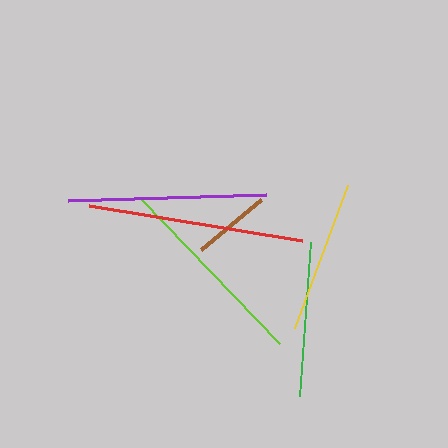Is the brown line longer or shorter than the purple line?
The purple line is longer than the brown line.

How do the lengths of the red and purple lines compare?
The red and purple lines are approximately the same length.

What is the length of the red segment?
The red segment is approximately 216 pixels long.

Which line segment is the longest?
The red line is the longest at approximately 216 pixels.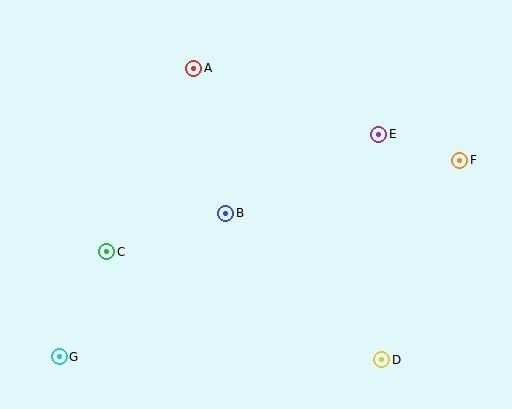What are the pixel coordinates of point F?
Point F is at (460, 160).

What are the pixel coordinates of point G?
Point G is at (59, 357).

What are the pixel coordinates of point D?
Point D is at (382, 360).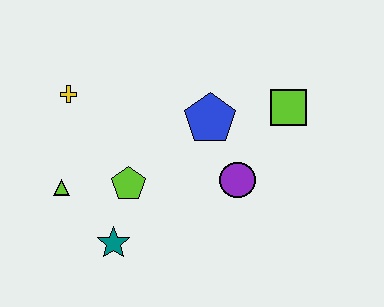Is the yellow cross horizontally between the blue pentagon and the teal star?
No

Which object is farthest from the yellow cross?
The lime square is farthest from the yellow cross.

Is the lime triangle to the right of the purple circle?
No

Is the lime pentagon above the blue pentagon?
No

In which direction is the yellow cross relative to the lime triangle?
The yellow cross is above the lime triangle.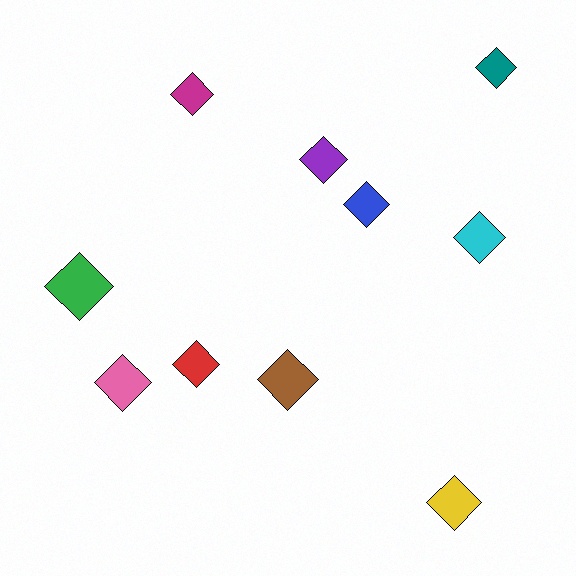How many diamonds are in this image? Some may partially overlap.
There are 10 diamonds.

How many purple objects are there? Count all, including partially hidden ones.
There is 1 purple object.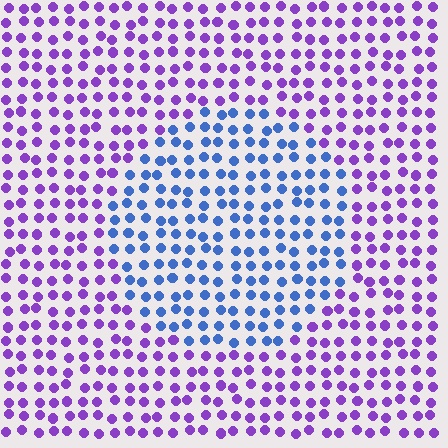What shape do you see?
I see a circle.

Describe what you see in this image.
The image is filled with small purple elements in a uniform arrangement. A circle-shaped region is visible where the elements are tinted to a slightly different hue, forming a subtle color boundary.